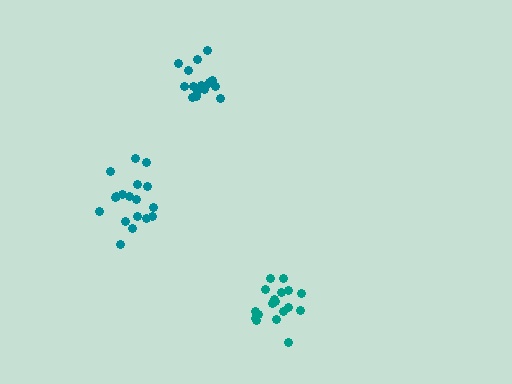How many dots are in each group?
Group 1: 18 dots, Group 2: 18 dots, Group 3: 16 dots (52 total).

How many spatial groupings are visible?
There are 3 spatial groupings.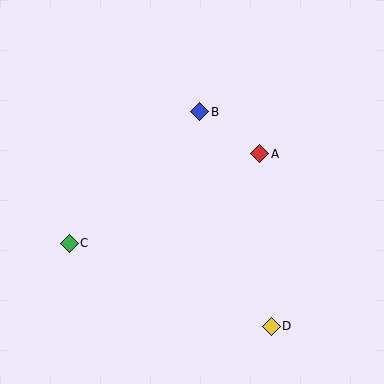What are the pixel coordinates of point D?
Point D is at (271, 326).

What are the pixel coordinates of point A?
Point A is at (260, 154).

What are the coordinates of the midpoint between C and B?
The midpoint between C and B is at (135, 177).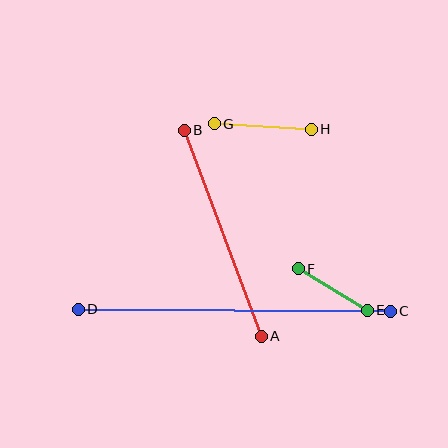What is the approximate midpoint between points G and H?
The midpoint is at approximately (263, 126) pixels.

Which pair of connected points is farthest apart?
Points C and D are farthest apart.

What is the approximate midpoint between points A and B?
The midpoint is at approximately (223, 233) pixels.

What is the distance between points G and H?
The distance is approximately 97 pixels.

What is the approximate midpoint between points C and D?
The midpoint is at approximately (234, 310) pixels.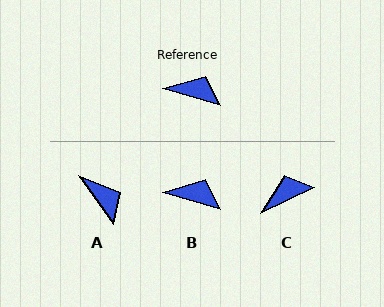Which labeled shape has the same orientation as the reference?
B.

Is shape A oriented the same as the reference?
No, it is off by about 39 degrees.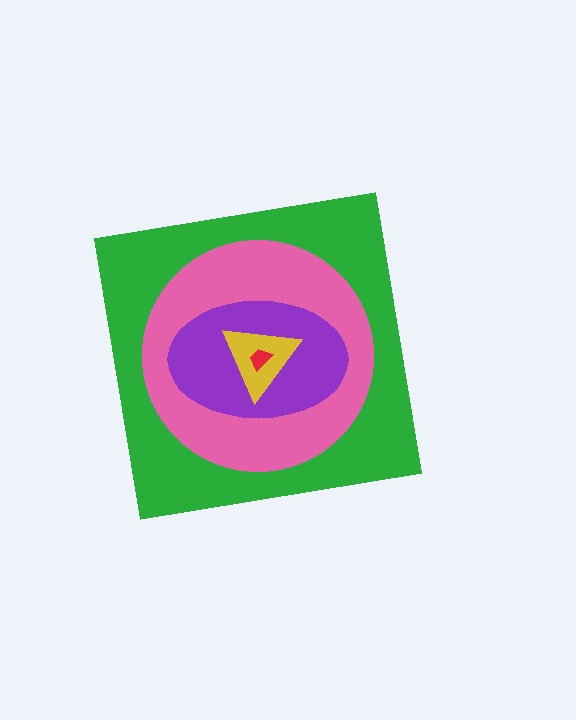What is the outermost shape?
The green square.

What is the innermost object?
The red trapezoid.